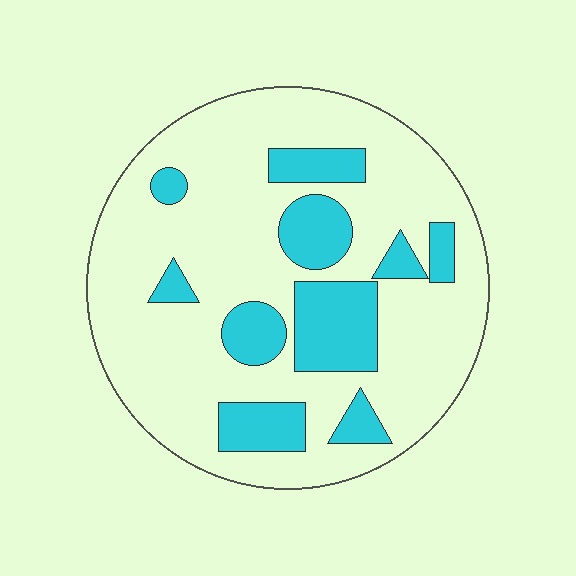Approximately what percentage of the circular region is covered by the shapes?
Approximately 25%.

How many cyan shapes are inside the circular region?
10.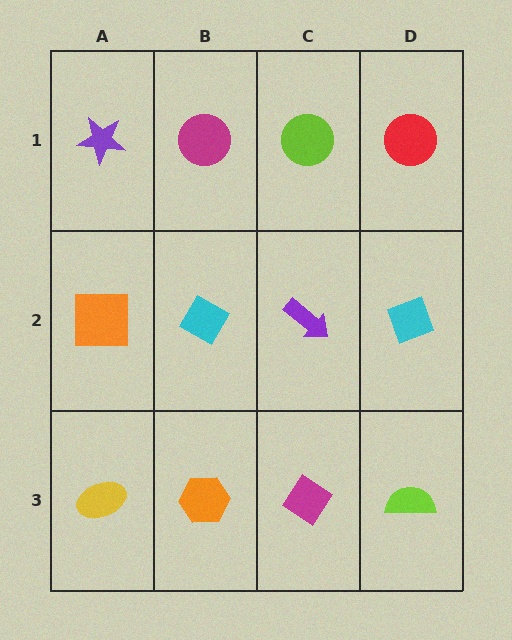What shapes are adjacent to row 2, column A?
A purple star (row 1, column A), a yellow ellipse (row 3, column A), a cyan diamond (row 2, column B).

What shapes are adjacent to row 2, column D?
A red circle (row 1, column D), a lime semicircle (row 3, column D), a purple arrow (row 2, column C).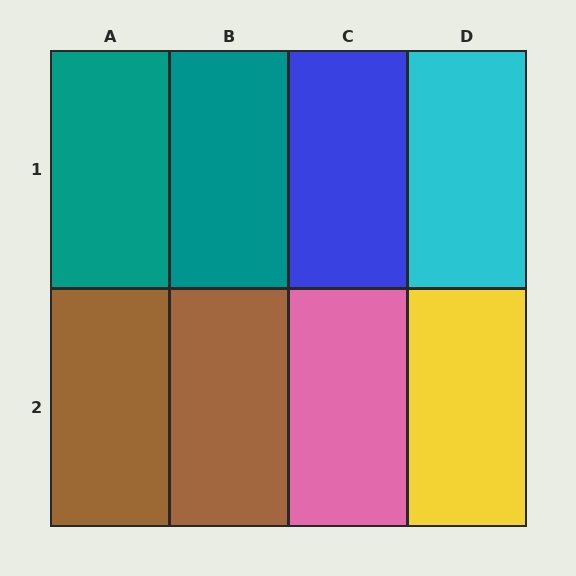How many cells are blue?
1 cell is blue.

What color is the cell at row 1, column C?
Blue.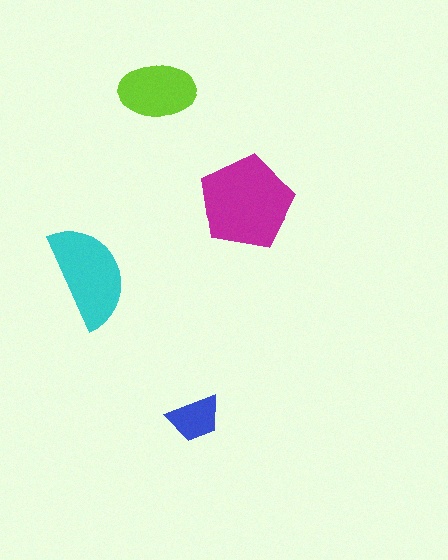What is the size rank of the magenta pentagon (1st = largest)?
1st.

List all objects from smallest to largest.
The blue trapezoid, the lime ellipse, the cyan semicircle, the magenta pentagon.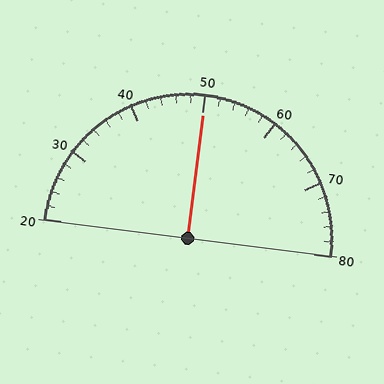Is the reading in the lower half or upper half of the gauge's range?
The reading is in the upper half of the range (20 to 80).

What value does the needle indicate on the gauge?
The needle indicates approximately 50.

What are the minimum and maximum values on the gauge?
The gauge ranges from 20 to 80.